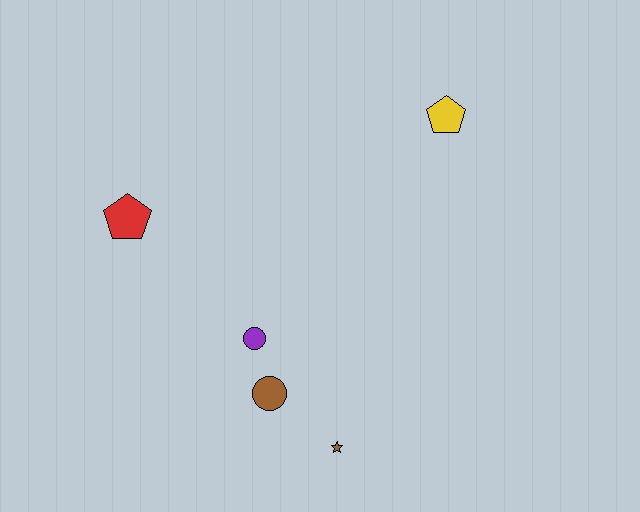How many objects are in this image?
There are 5 objects.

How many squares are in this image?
There are no squares.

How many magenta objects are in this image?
There are no magenta objects.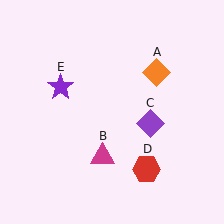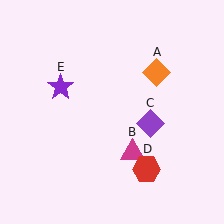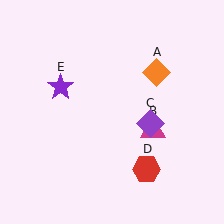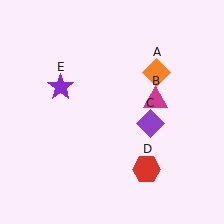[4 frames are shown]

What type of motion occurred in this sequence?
The magenta triangle (object B) rotated counterclockwise around the center of the scene.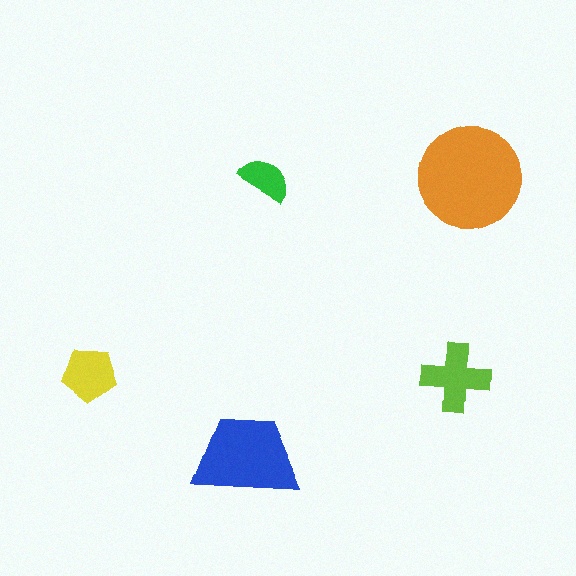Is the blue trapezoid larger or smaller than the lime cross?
Larger.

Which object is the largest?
The orange circle.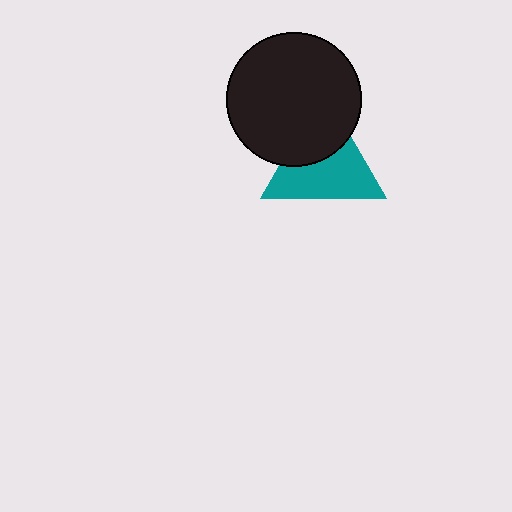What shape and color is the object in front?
The object in front is a black circle.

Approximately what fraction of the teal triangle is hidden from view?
Roughly 39% of the teal triangle is hidden behind the black circle.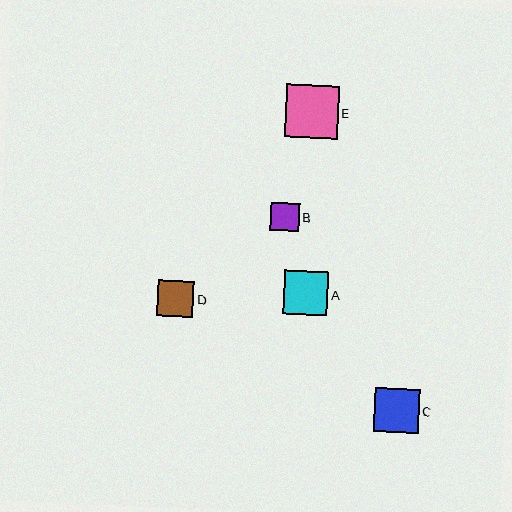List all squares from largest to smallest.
From largest to smallest: E, C, A, D, B.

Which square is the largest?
Square E is the largest with a size of approximately 53 pixels.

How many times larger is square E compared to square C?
Square E is approximately 1.2 times the size of square C.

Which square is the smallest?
Square B is the smallest with a size of approximately 29 pixels.